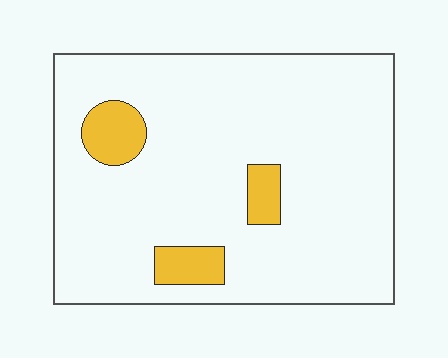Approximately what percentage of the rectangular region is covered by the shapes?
Approximately 10%.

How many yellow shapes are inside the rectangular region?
3.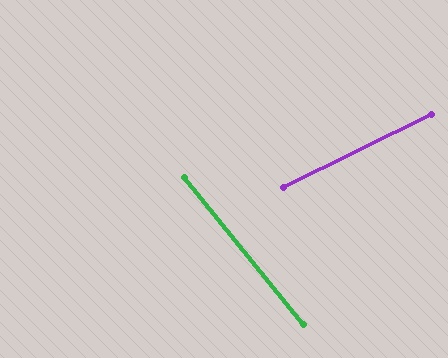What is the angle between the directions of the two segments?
Approximately 77 degrees.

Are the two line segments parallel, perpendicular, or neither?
Neither parallel nor perpendicular — they differ by about 77°.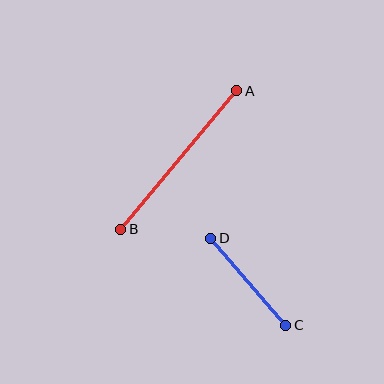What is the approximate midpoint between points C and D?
The midpoint is at approximately (248, 282) pixels.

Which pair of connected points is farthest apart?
Points A and B are farthest apart.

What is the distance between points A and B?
The distance is approximately 180 pixels.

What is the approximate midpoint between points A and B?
The midpoint is at approximately (179, 160) pixels.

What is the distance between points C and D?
The distance is approximately 115 pixels.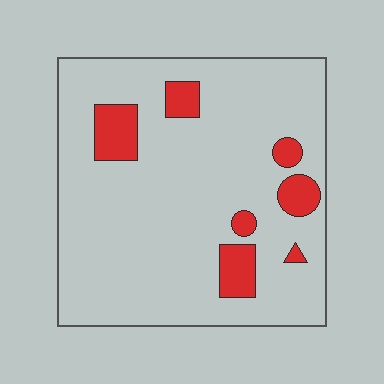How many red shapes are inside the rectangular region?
7.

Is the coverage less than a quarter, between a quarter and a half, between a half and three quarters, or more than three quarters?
Less than a quarter.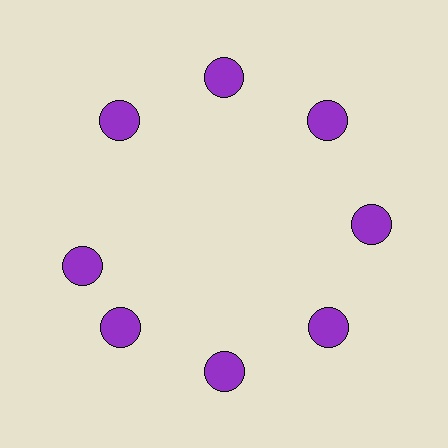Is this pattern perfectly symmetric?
No. The 8 purple circles are arranged in a ring, but one element near the 9 o'clock position is rotated out of alignment along the ring, breaking the 8-fold rotational symmetry.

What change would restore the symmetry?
The symmetry would be restored by rotating it back into even spacing with its neighbors so that all 8 circles sit at equal angles and equal distance from the center.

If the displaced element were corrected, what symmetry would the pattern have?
It would have 8-fold rotational symmetry — the pattern would map onto itself every 45 degrees.